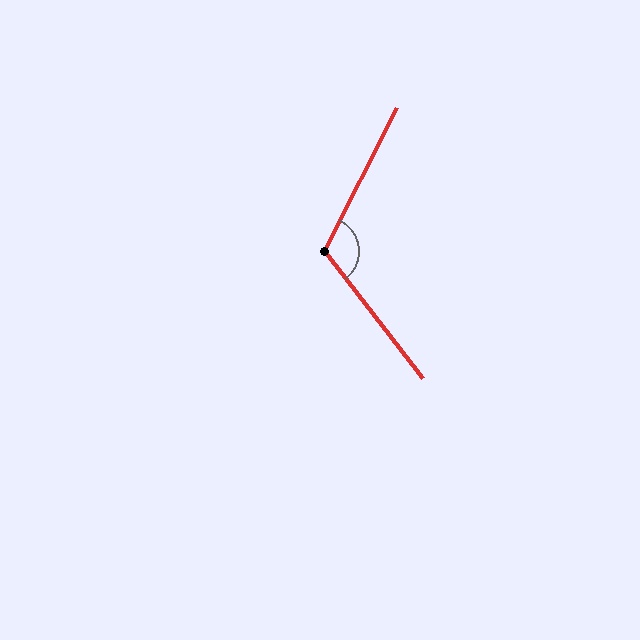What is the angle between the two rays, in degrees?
Approximately 116 degrees.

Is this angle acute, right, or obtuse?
It is obtuse.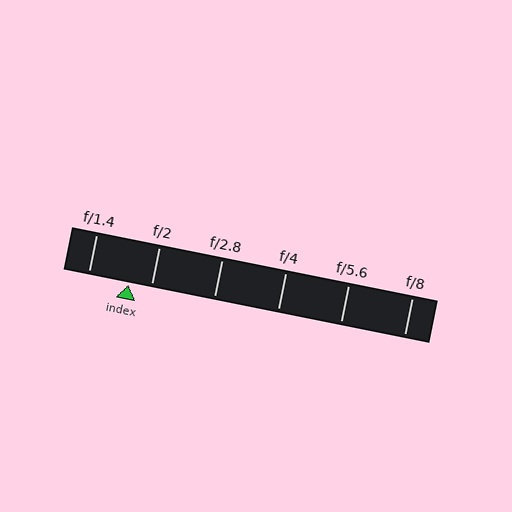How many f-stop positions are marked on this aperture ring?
There are 6 f-stop positions marked.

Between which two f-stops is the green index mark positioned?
The index mark is between f/1.4 and f/2.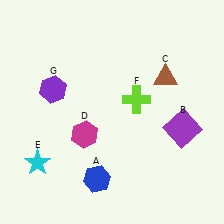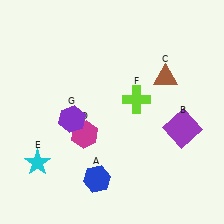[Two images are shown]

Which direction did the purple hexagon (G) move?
The purple hexagon (G) moved down.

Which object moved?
The purple hexagon (G) moved down.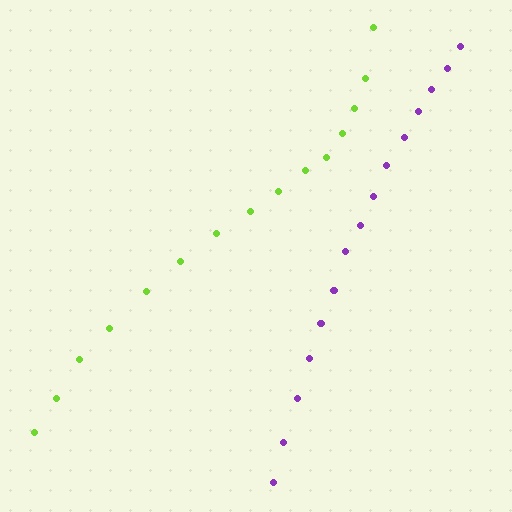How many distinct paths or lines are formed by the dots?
There are 2 distinct paths.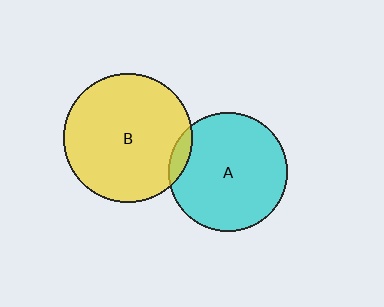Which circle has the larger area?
Circle B (yellow).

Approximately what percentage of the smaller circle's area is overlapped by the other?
Approximately 5%.